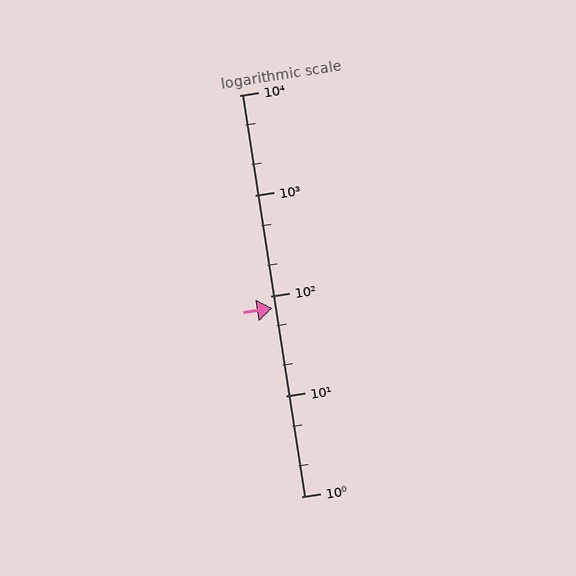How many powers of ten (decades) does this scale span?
The scale spans 4 decades, from 1 to 10000.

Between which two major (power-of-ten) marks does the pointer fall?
The pointer is between 10 and 100.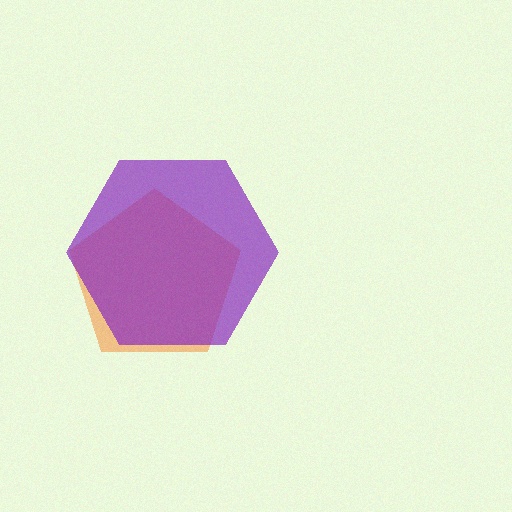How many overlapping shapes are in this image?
There are 2 overlapping shapes in the image.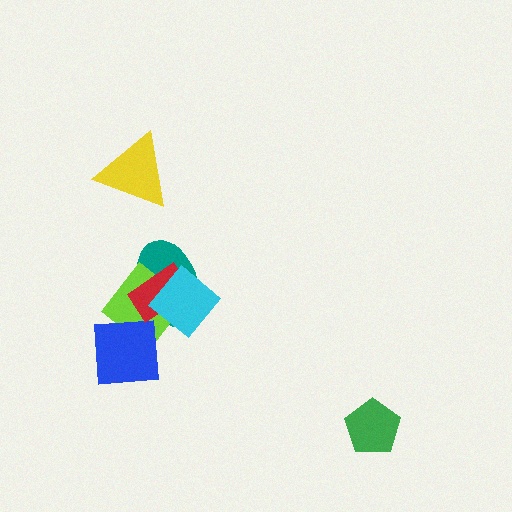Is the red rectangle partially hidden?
Yes, it is partially covered by another shape.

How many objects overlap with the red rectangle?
3 objects overlap with the red rectangle.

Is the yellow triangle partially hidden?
No, no other shape covers it.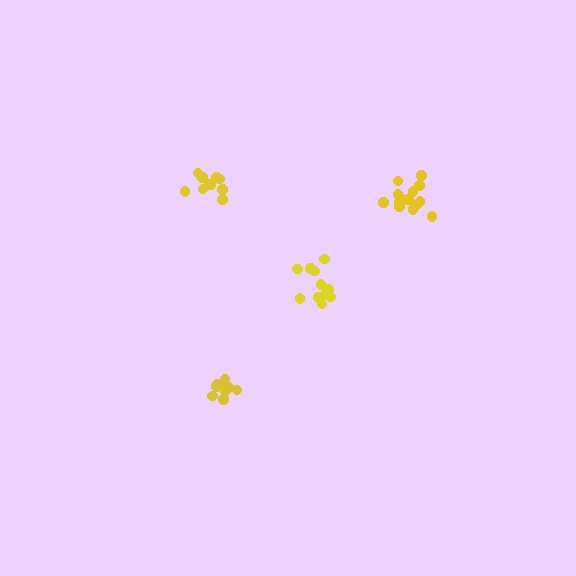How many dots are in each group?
Group 1: 15 dots, Group 2: 10 dots, Group 3: 11 dots, Group 4: 10 dots (46 total).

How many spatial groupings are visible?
There are 4 spatial groupings.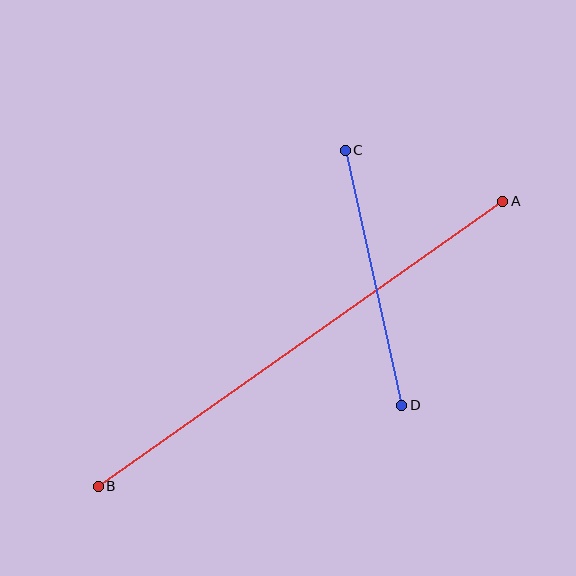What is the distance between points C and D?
The distance is approximately 261 pixels.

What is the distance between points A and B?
The distance is approximately 495 pixels.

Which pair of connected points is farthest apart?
Points A and B are farthest apart.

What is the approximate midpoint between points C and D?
The midpoint is at approximately (373, 278) pixels.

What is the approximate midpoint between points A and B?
The midpoint is at approximately (301, 344) pixels.